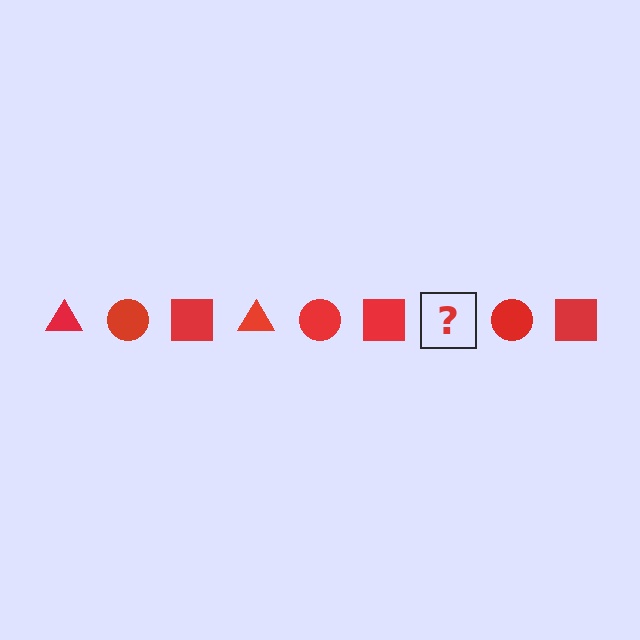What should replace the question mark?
The question mark should be replaced with a red triangle.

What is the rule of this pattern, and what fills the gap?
The rule is that the pattern cycles through triangle, circle, square shapes in red. The gap should be filled with a red triangle.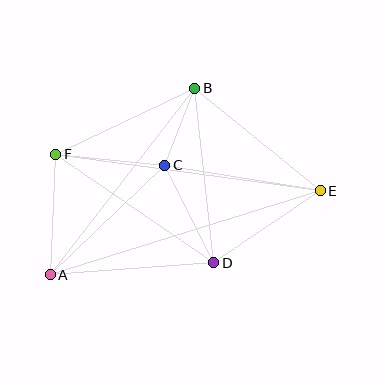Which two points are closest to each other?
Points B and C are closest to each other.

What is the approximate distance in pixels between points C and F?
The distance between C and F is approximately 110 pixels.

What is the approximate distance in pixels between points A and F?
The distance between A and F is approximately 120 pixels.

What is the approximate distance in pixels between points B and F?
The distance between B and F is approximately 154 pixels.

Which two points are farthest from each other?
Points A and E are farthest from each other.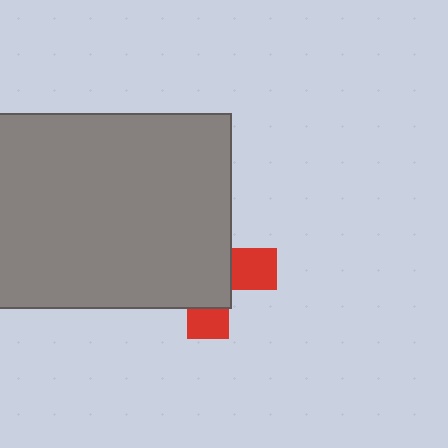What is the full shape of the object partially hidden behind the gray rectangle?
The partially hidden object is a red cross.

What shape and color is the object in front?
The object in front is a gray rectangle.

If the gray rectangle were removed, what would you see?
You would see the complete red cross.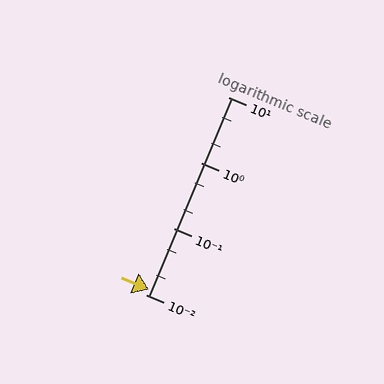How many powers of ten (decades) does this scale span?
The scale spans 3 decades, from 0.01 to 10.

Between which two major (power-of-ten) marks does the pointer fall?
The pointer is between 0.01 and 0.1.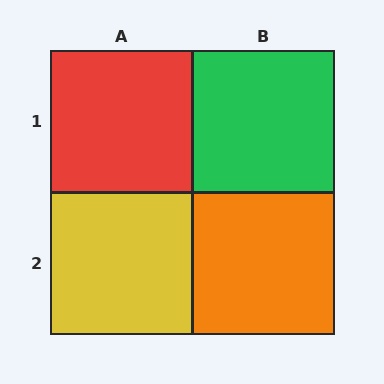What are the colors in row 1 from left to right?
Red, green.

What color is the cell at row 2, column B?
Orange.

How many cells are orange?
1 cell is orange.